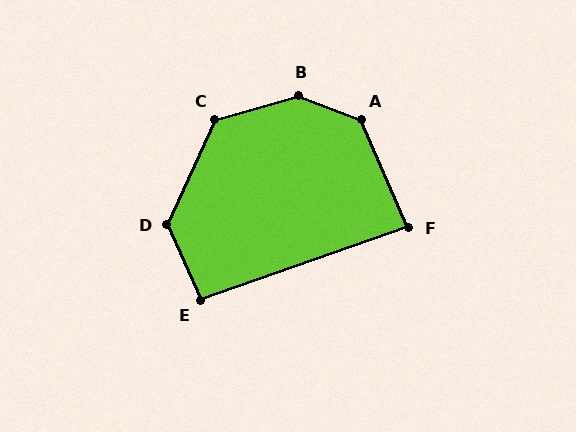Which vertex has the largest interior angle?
B, at approximately 143 degrees.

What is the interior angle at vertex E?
Approximately 95 degrees (approximately right).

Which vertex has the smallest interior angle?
F, at approximately 86 degrees.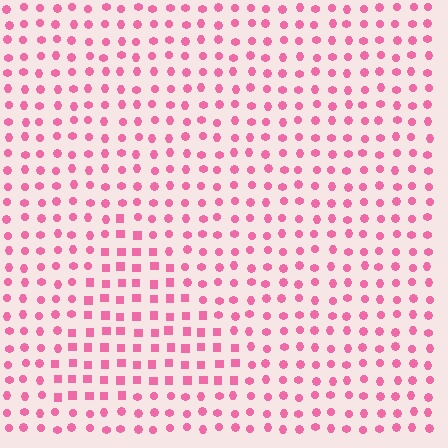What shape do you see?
I see a triangle.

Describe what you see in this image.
The image is filled with small pink elements arranged in a uniform grid. A triangle-shaped region contains squares, while the surrounding area contains circles. The boundary is defined purely by the change in element shape.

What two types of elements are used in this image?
The image uses squares inside the triangle region and circles outside it.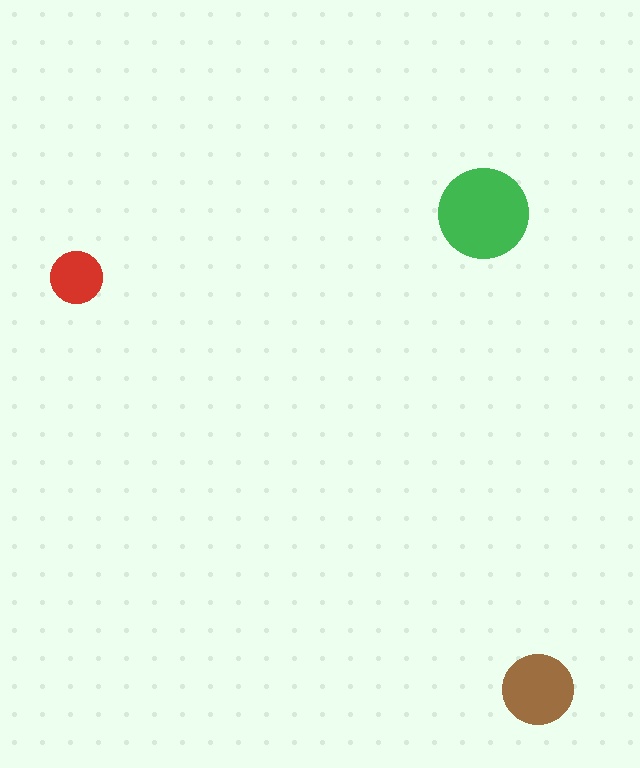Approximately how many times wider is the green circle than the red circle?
About 2 times wider.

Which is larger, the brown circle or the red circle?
The brown one.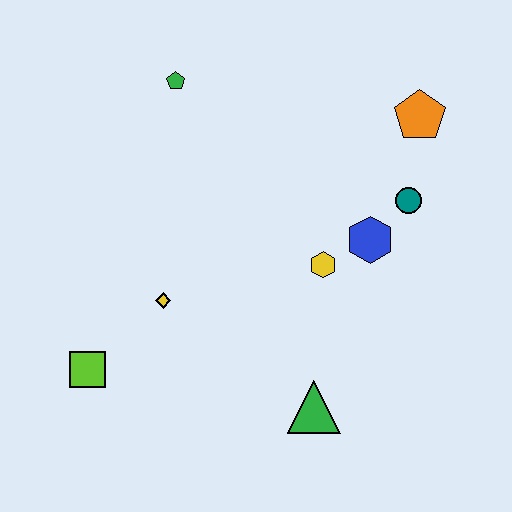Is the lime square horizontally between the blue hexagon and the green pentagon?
No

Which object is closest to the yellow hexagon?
The blue hexagon is closest to the yellow hexagon.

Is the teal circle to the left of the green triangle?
No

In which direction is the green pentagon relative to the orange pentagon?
The green pentagon is to the left of the orange pentagon.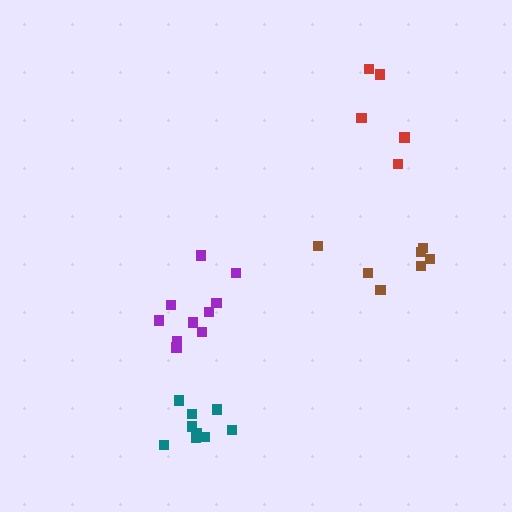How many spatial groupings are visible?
There are 4 spatial groupings.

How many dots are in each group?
Group 1: 7 dots, Group 2: 9 dots, Group 3: 5 dots, Group 4: 10 dots (31 total).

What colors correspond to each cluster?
The clusters are colored: brown, teal, red, purple.